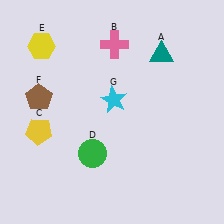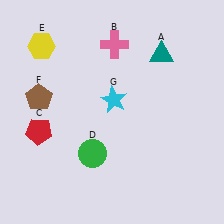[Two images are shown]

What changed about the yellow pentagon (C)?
In Image 1, C is yellow. In Image 2, it changed to red.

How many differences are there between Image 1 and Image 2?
There is 1 difference between the two images.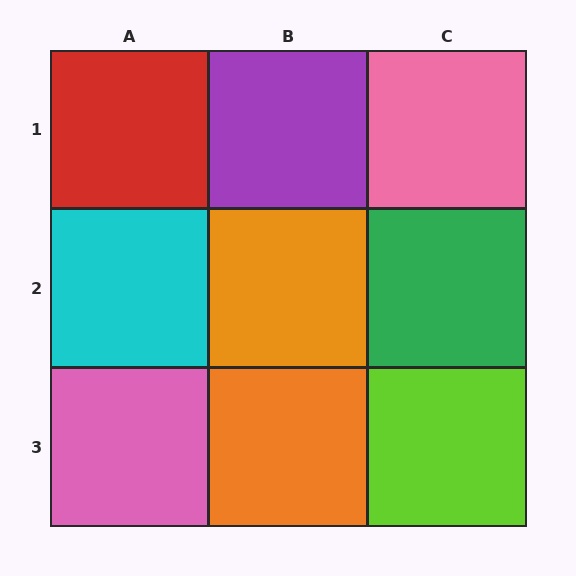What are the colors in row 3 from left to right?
Pink, orange, lime.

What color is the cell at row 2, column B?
Orange.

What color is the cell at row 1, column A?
Red.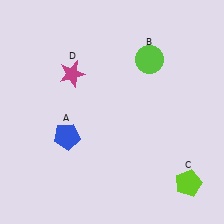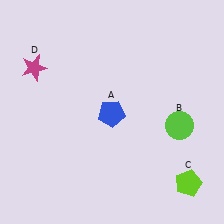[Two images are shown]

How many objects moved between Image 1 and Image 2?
3 objects moved between the two images.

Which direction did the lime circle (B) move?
The lime circle (B) moved down.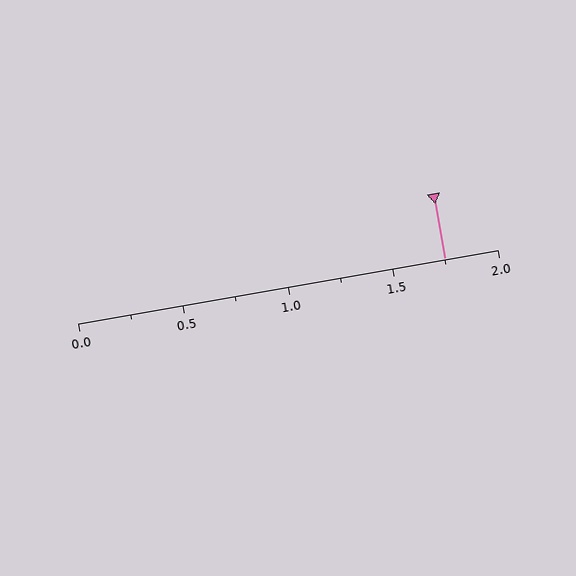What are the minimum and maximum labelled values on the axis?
The axis runs from 0.0 to 2.0.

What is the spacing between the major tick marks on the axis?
The major ticks are spaced 0.5 apart.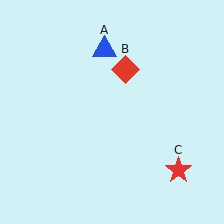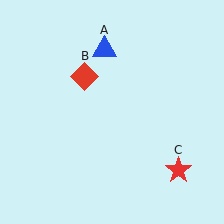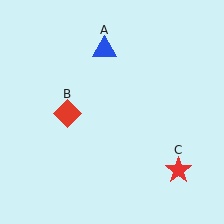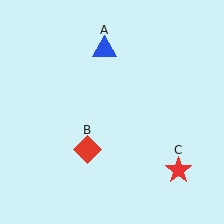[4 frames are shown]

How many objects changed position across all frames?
1 object changed position: red diamond (object B).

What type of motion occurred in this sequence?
The red diamond (object B) rotated counterclockwise around the center of the scene.